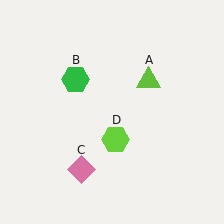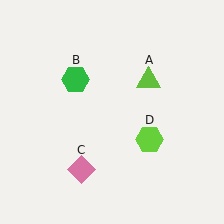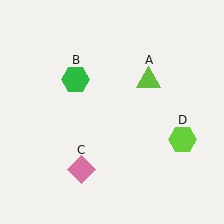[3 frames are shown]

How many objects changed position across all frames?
1 object changed position: lime hexagon (object D).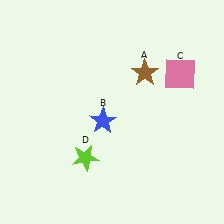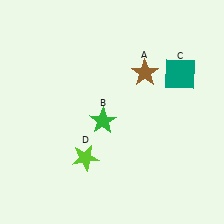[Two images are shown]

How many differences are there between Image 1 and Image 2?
There are 2 differences between the two images.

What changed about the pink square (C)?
In Image 1, C is pink. In Image 2, it changed to teal.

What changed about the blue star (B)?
In Image 1, B is blue. In Image 2, it changed to green.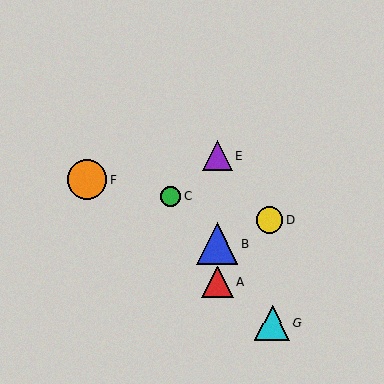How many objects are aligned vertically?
3 objects (A, B, E) are aligned vertically.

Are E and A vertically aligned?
Yes, both are at x≈217.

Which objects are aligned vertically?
Objects A, B, E are aligned vertically.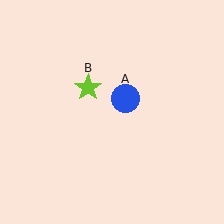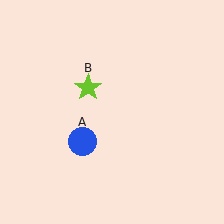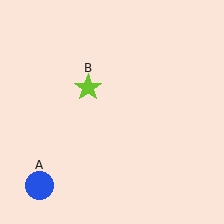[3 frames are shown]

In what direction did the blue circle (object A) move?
The blue circle (object A) moved down and to the left.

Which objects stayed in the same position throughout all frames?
Lime star (object B) remained stationary.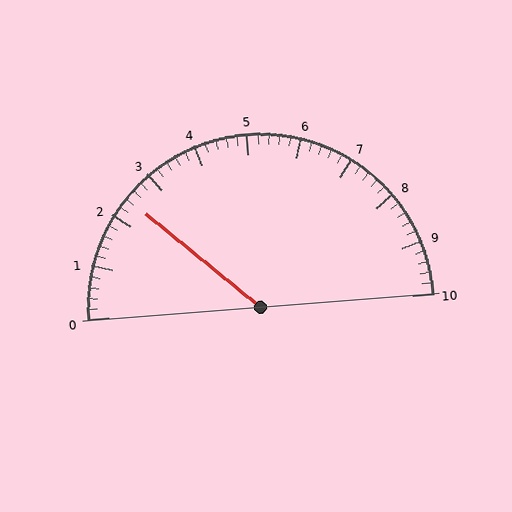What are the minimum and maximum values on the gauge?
The gauge ranges from 0 to 10.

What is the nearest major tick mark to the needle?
The nearest major tick mark is 2.